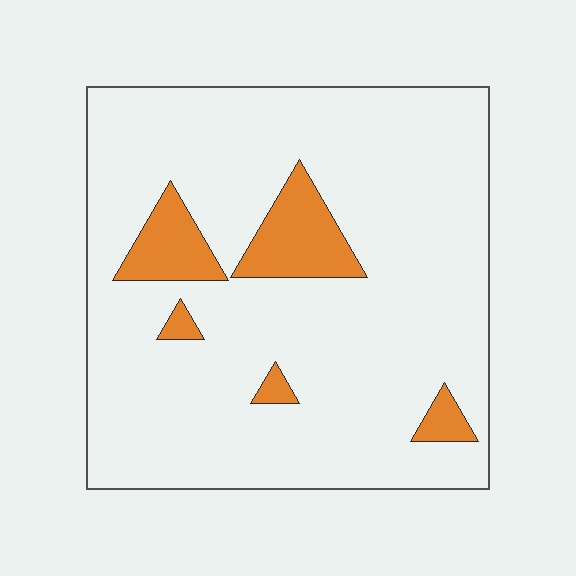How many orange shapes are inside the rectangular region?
5.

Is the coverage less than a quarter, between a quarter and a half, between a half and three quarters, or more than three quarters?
Less than a quarter.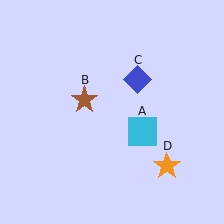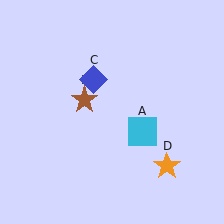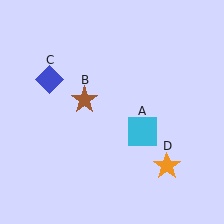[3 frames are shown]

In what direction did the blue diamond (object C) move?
The blue diamond (object C) moved left.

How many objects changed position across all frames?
1 object changed position: blue diamond (object C).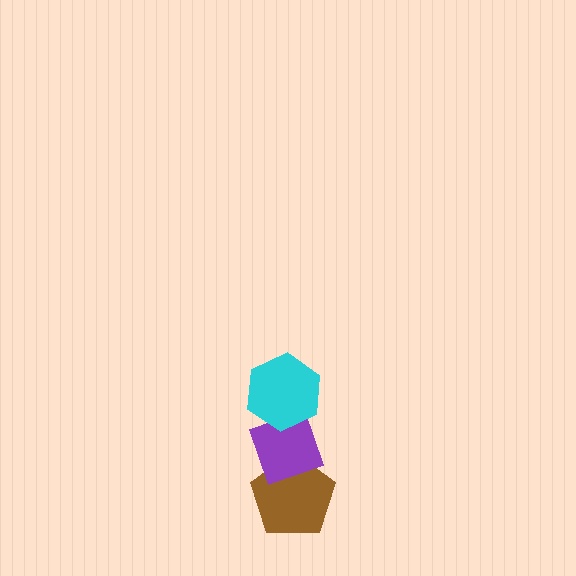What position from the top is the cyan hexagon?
The cyan hexagon is 1st from the top.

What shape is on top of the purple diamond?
The cyan hexagon is on top of the purple diamond.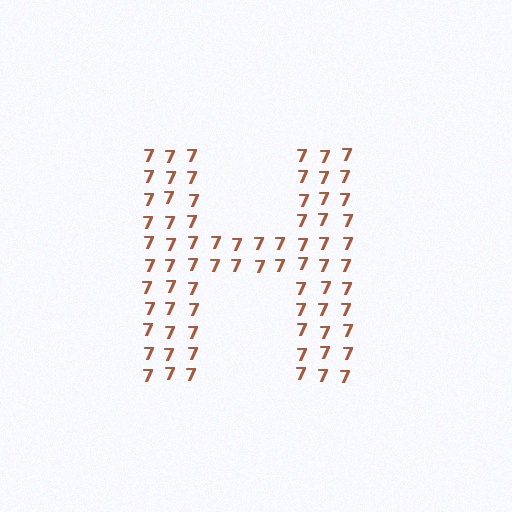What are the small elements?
The small elements are digit 7's.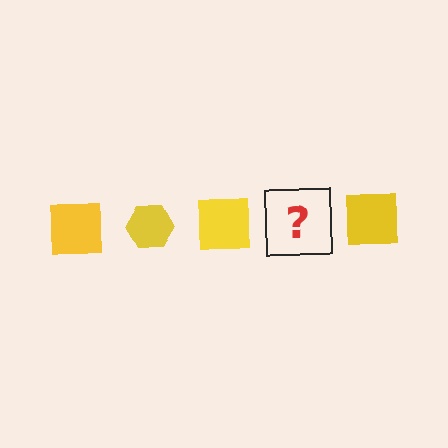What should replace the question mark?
The question mark should be replaced with a yellow hexagon.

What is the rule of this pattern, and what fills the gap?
The rule is that the pattern cycles through square, hexagon shapes in yellow. The gap should be filled with a yellow hexagon.